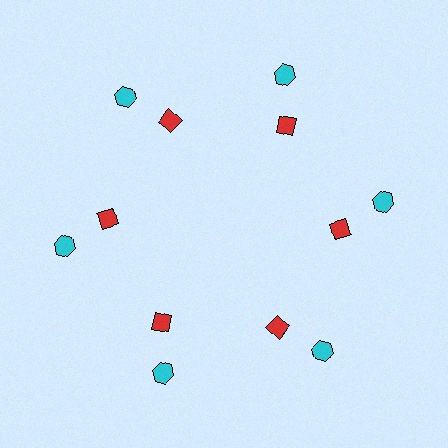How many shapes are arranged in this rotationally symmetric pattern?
There are 12 shapes, arranged in 6 groups of 2.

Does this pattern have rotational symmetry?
Yes, this pattern has 6-fold rotational symmetry. It looks the same after rotating 60 degrees around the center.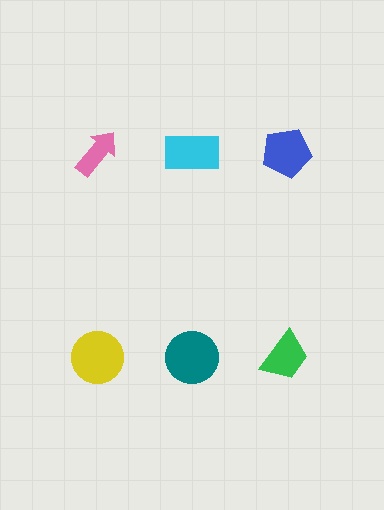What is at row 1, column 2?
A cyan rectangle.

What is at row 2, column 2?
A teal circle.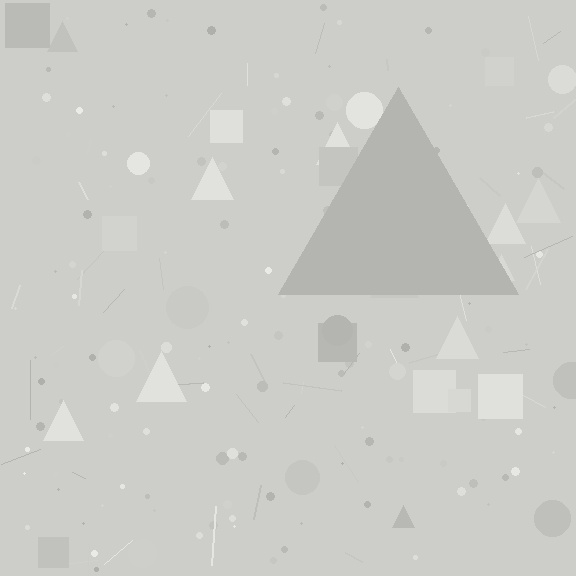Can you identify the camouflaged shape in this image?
The camouflaged shape is a triangle.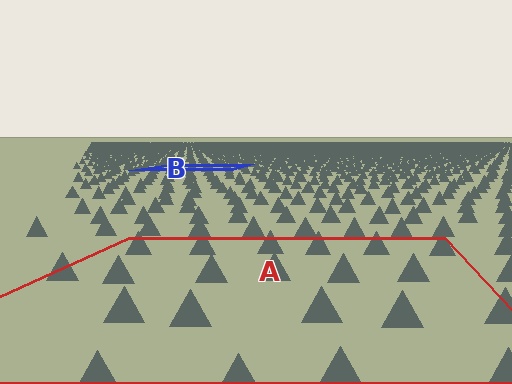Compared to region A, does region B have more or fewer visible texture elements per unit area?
Region B has more texture elements per unit area — they are packed more densely because it is farther away.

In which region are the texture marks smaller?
The texture marks are smaller in region B, because it is farther away.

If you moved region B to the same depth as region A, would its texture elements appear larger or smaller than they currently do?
They would appear larger. At a closer depth, the same texture elements are projected at a bigger on-screen size.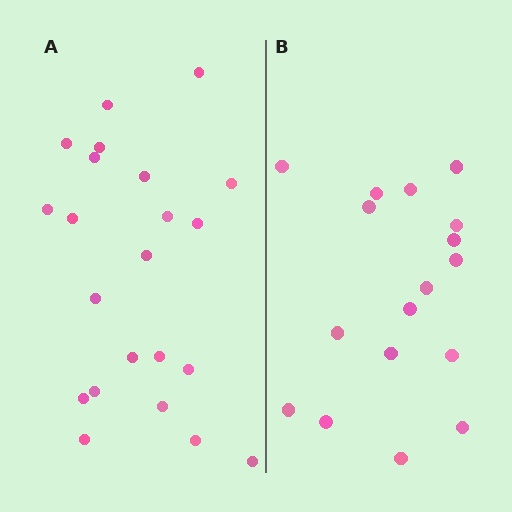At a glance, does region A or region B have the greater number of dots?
Region A (the left region) has more dots.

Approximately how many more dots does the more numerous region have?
Region A has about 5 more dots than region B.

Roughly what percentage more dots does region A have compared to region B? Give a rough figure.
About 30% more.